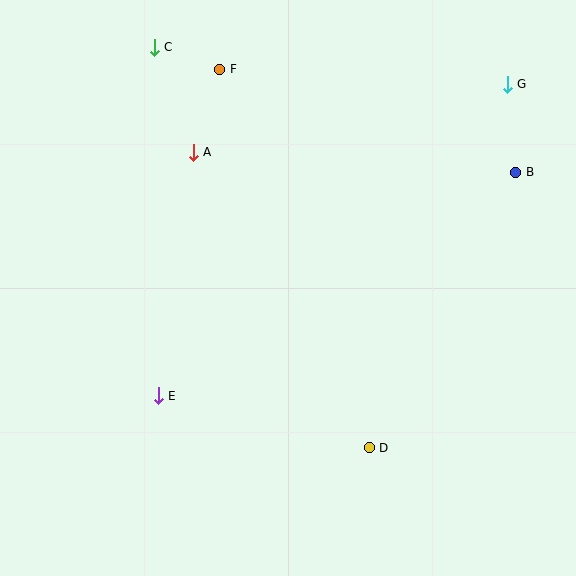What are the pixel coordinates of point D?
Point D is at (369, 448).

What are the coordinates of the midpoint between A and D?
The midpoint between A and D is at (281, 300).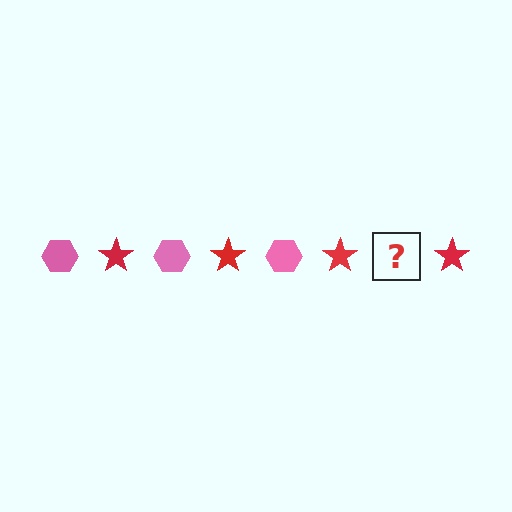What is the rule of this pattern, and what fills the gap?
The rule is that the pattern alternates between pink hexagon and red star. The gap should be filled with a pink hexagon.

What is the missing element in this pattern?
The missing element is a pink hexagon.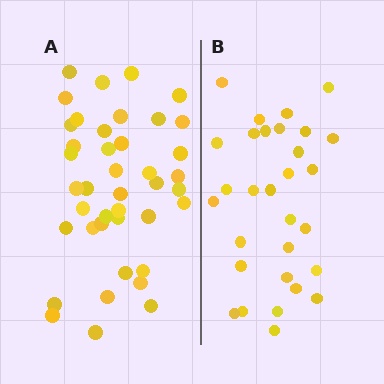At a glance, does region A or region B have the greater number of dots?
Region A (the left region) has more dots.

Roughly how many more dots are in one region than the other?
Region A has roughly 12 or so more dots than region B.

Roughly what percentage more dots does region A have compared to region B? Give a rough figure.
About 35% more.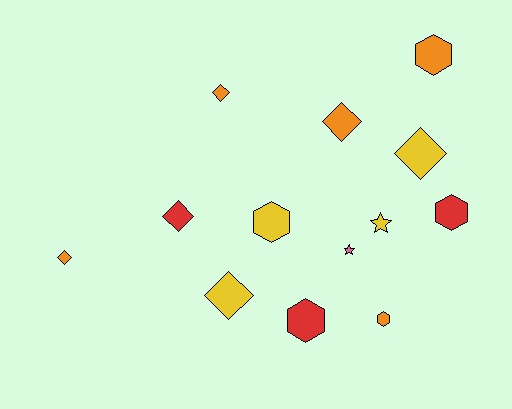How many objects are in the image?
There are 13 objects.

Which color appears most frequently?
Orange, with 5 objects.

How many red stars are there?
There are no red stars.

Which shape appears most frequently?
Diamond, with 6 objects.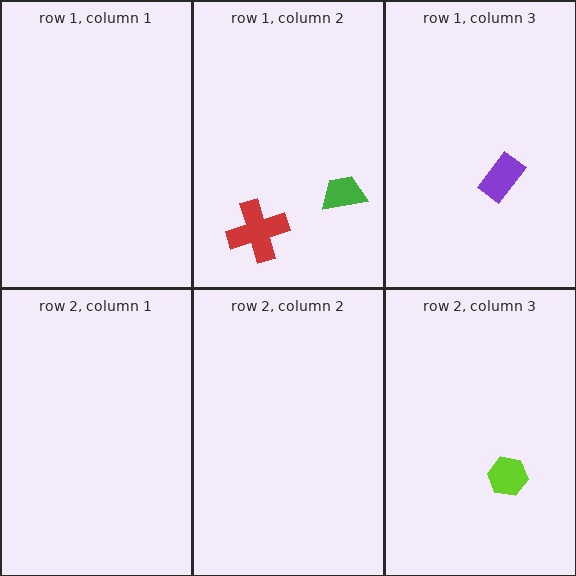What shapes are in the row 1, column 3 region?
The purple rectangle.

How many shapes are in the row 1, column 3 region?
1.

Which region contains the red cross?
The row 1, column 2 region.